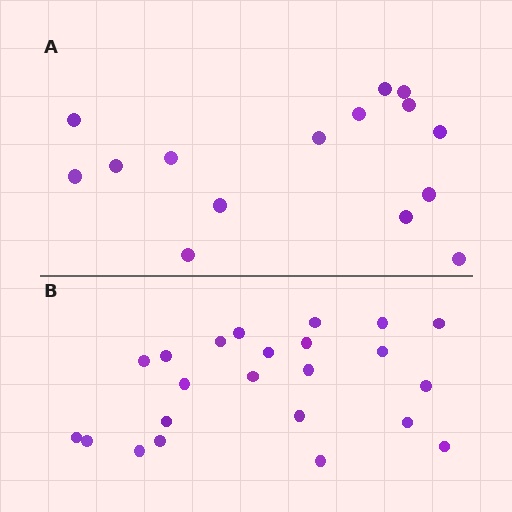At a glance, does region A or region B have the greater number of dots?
Region B (the bottom region) has more dots.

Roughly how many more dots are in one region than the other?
Region B has roughly 8 or so more dots than region A.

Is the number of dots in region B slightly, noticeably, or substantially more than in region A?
Region B has substantially more. The ratio is roughly 1.5 to 1.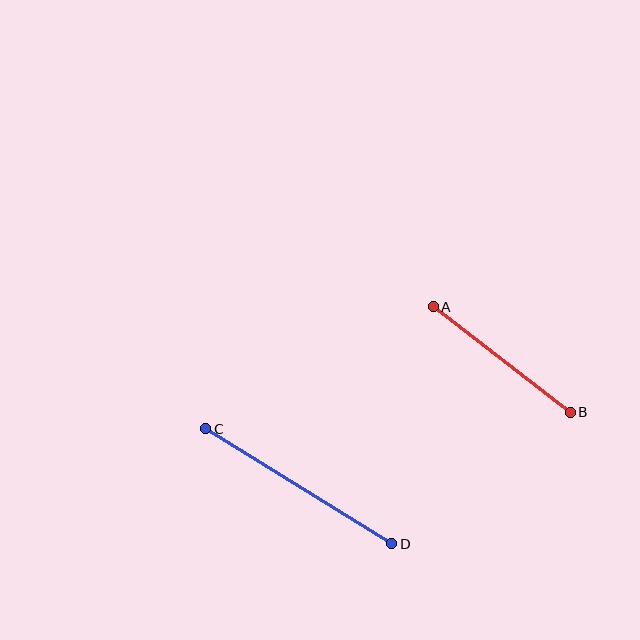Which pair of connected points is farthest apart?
Points C and D are farthest apart.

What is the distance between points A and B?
The distance is approximately 173 pixels.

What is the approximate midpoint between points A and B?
The midpoint is at approximately (502, 360) pixels.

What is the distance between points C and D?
The distance is approximately 219 pixels.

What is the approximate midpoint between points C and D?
The midpoint is at approximately (299, 486) pixels.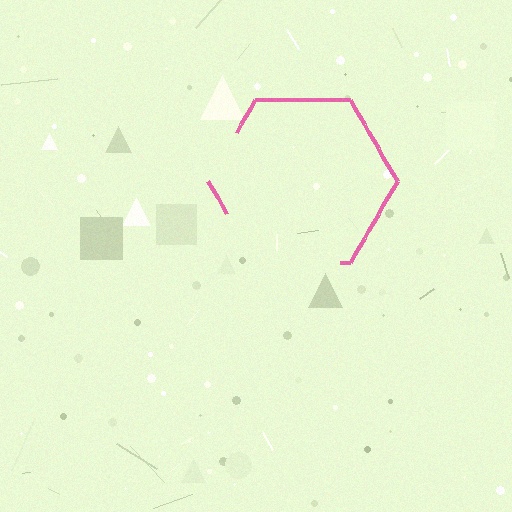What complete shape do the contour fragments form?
The contour fragments form a hexagon.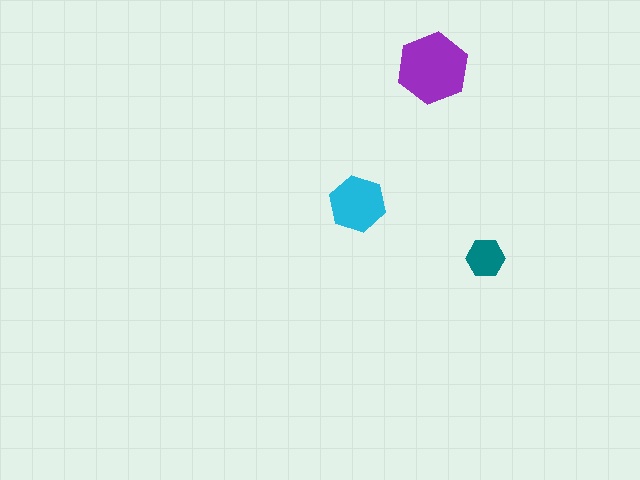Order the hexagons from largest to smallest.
the purple one, the cyan one, the teal one.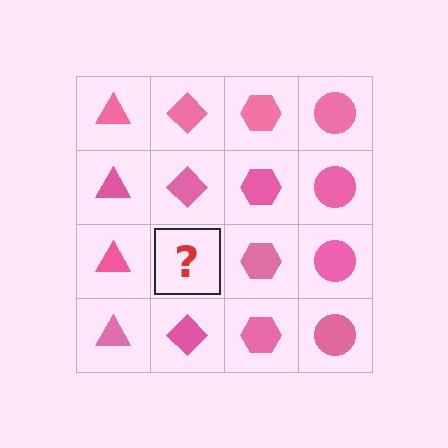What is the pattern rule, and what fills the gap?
The rule is that each column has a consistent shape. The gap should be filled with a pink diamond.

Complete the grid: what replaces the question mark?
The question mark should be replaced with a pink diamond.